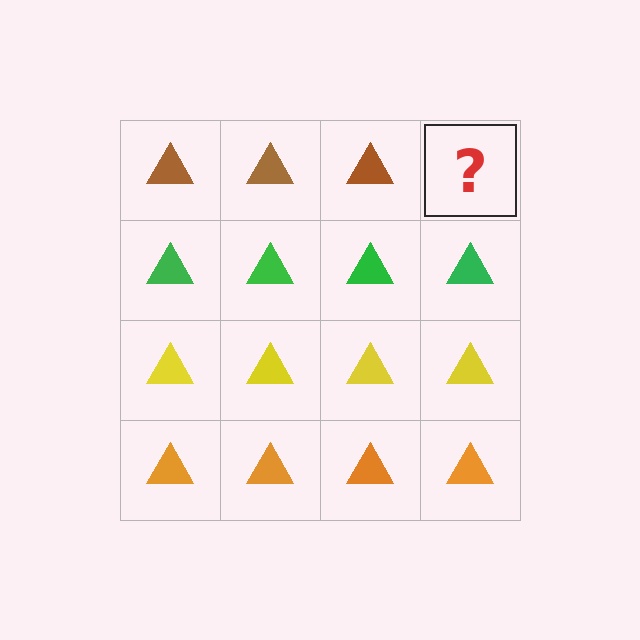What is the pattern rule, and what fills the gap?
The rule is that each row has a consistent color. The gap should be filled with a brown triangle.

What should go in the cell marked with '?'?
The missing cell should contain a brown triangle.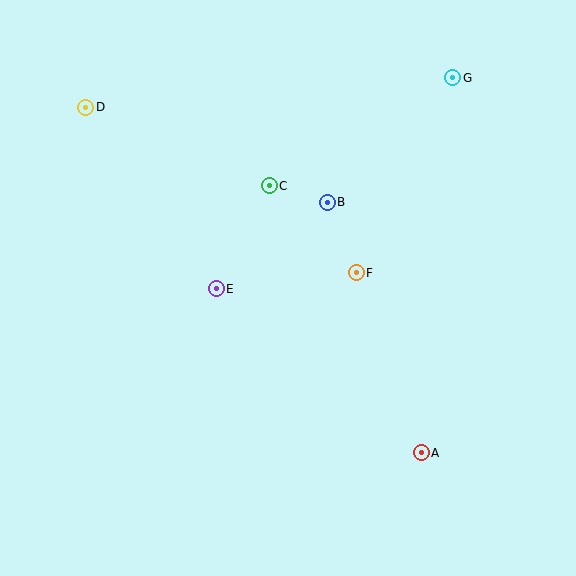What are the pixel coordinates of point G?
Point G is at (453, 78).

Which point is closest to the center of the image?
Point F at (356, 273) is closest to the center.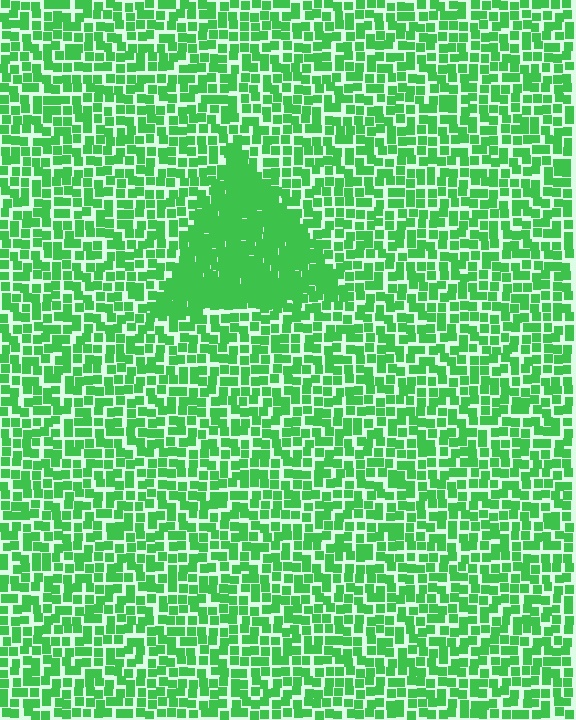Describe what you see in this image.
The image contains small green elements arranged at two different densities. A triangle-shaped region is visible where the elements are more densely packed than the surrounding area.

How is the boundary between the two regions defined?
The boundary is defined by a change in element density (approximately 1.9x ratio). All elements are the same color, size, and shape.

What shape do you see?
I see a triangle.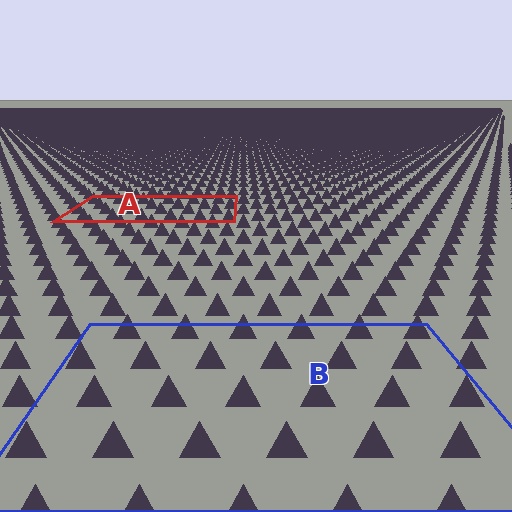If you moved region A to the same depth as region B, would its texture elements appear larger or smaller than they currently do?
They would appear larger. At a closer depth, the same texture elements are projected at a bigger on-screen size.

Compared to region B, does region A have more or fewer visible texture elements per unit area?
Region A has more texture elements per unit area — they are packed more densely because it is farther away.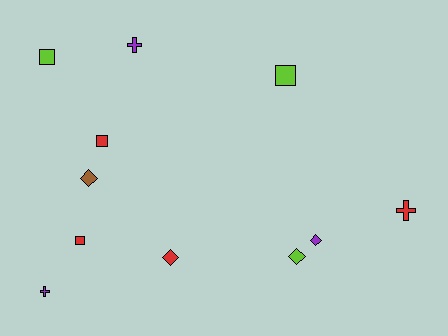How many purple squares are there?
There are no purple squares.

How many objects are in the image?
There are 11 objects.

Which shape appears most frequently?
Diamond, with 4 objects.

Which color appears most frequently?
Red, with 4 objects.